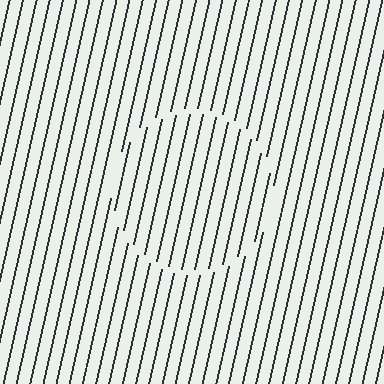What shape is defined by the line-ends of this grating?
An illusory circle. The interior of the shape contains the same grating, shifted by half a period — the contour is defined by the phase discontinuity where line-ends from the inner and outer gratings abut.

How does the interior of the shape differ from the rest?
The interior of the shape contains the same grating, shifted by half a period — the contour is defined by the phase discontinuity where line-ends from the inner and outer gratings abut.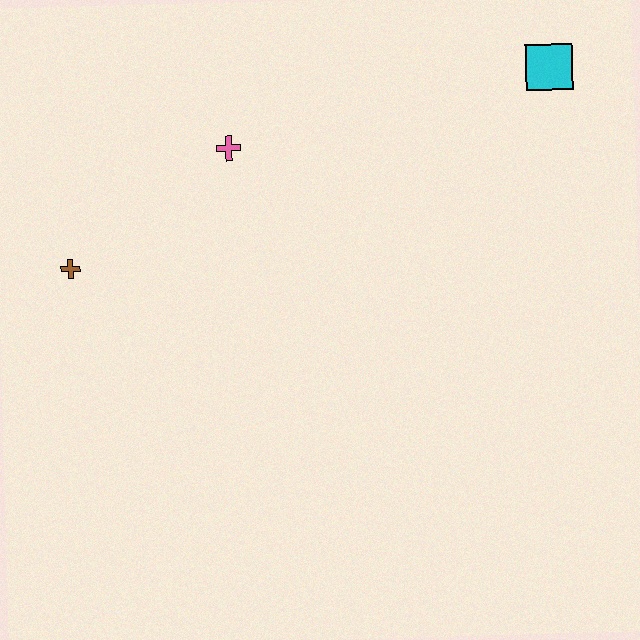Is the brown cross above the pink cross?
No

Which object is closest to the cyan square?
The pink cross is closest to the cyan square.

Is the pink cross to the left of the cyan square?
Yes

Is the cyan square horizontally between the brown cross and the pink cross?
No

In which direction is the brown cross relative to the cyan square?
The brown cross is to the left of the cyan square.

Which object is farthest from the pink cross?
The cyan square is farthest from the pink cross.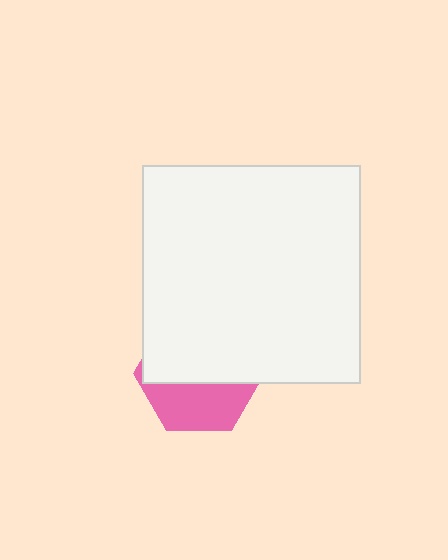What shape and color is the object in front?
The object in front is a white square.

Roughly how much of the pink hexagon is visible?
A small part of it is visible (roughly 40%).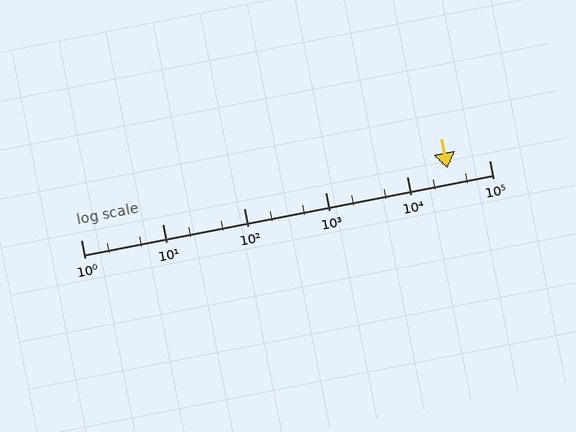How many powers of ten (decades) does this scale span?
The scale spans 5 decades, from 1 to 100000.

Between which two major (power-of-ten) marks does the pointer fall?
The pointer is between 10000 and 100000.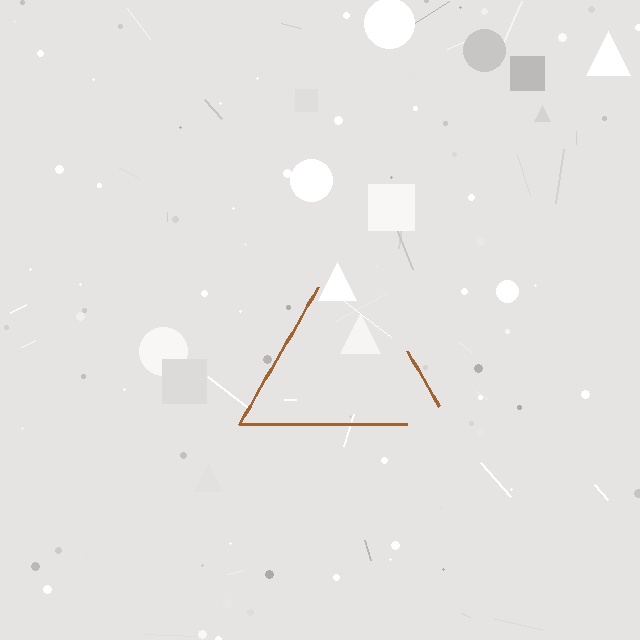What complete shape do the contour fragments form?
The contour fragments form a triangle.